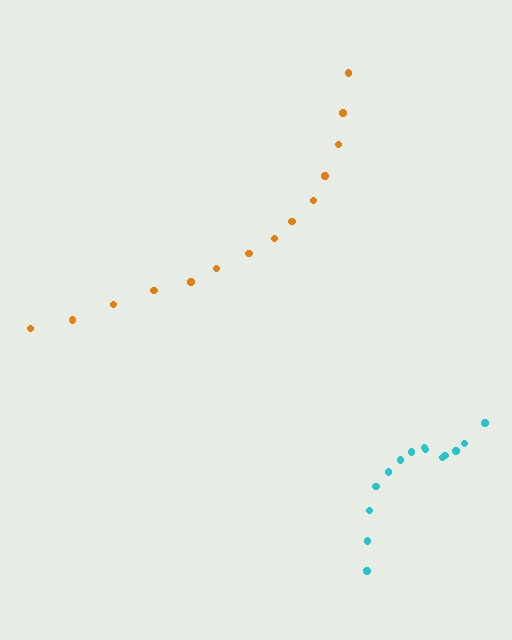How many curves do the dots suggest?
There are 2 distinct paths.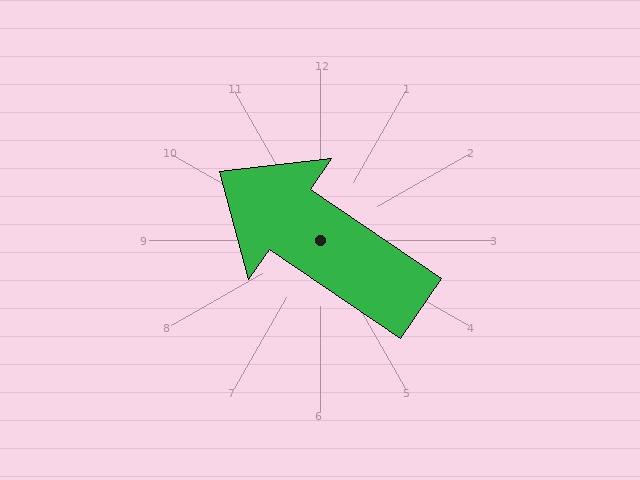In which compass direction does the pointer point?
Northwest.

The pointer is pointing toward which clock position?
Roughly 10 o'clock.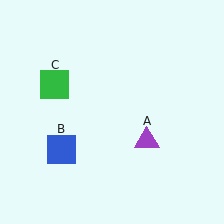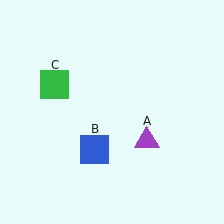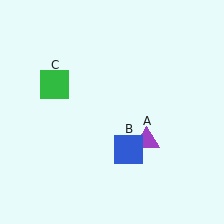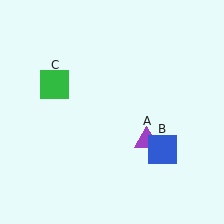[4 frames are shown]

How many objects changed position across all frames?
1 object changed position: blue square (object B).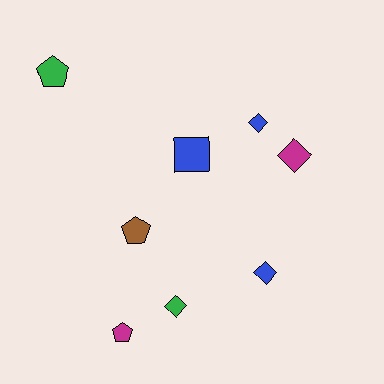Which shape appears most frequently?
Diamond, with 4 objects.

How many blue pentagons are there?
There are no blue pentagons.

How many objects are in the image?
There are 8 objects.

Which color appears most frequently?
Blue, with 3 objects.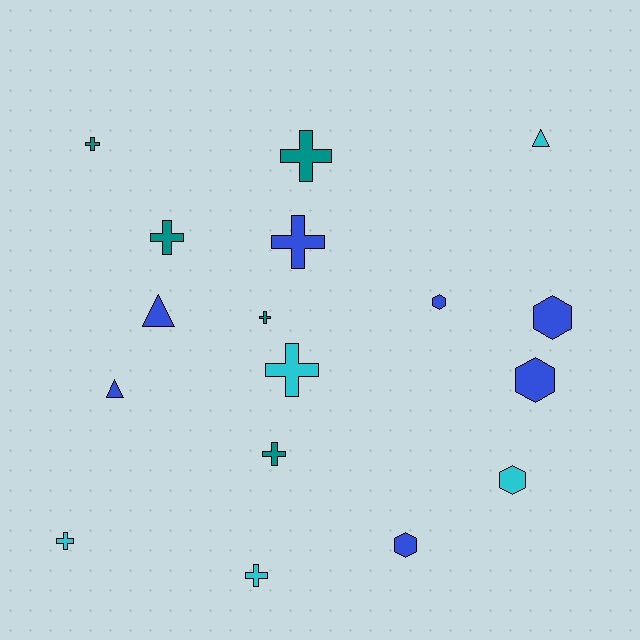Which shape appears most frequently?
Cross, with 9 objects.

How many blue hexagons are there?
There are 4 blue hexagons.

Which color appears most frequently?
Blue, with 7 objects.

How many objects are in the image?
There are 17 objects.